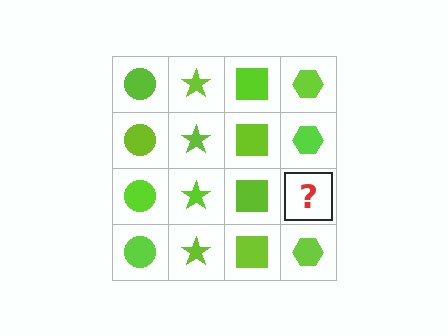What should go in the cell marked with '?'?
The missing cell should contain a lime hexagon.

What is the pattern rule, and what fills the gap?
The rule is that each column has a consistent shape. The gap should be filled with a lime hexagon.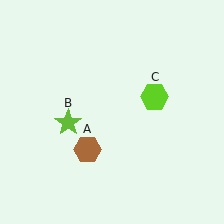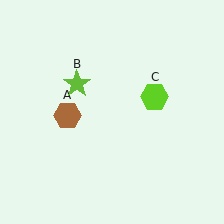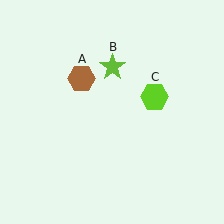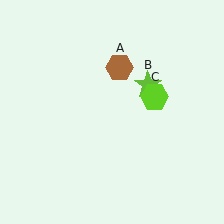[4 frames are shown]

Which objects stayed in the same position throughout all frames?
Lime hexagon (object C) remained stationary.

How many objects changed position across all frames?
2 objects changed position: brown hexagon (object A), lime star (object B).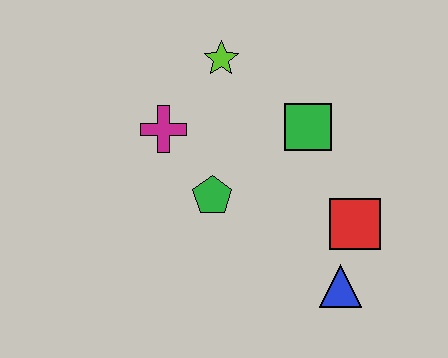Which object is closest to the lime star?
The magenta cross is closest to the lime star.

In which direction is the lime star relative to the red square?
The lime star is above the red square.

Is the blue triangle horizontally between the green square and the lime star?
No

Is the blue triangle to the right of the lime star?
Yes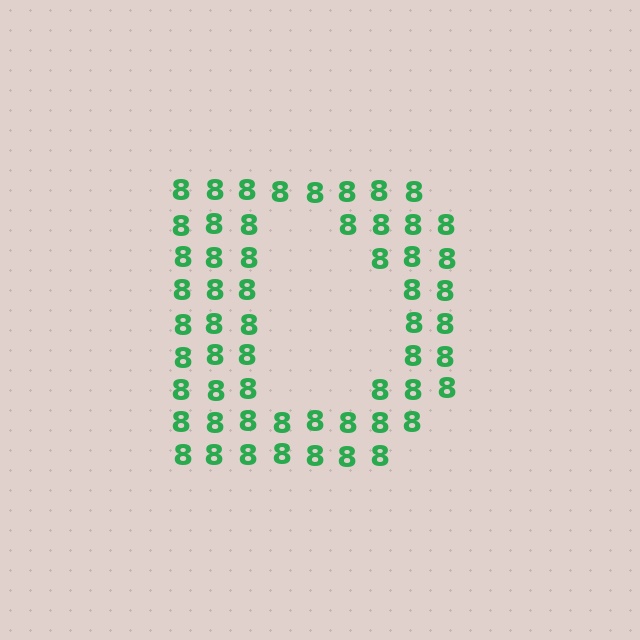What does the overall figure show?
The overall figure shows the letter D.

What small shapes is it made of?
It is made of small digit 8's.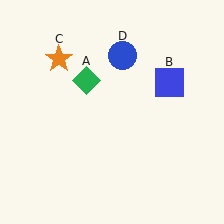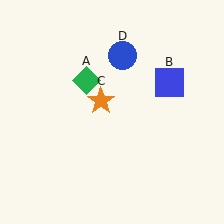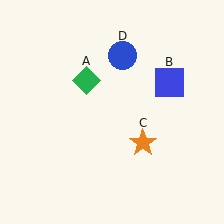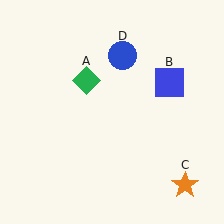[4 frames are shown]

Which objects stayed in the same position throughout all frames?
Green diamond (object A) and blue square (object B) and blue circle (object D) remained stationary.